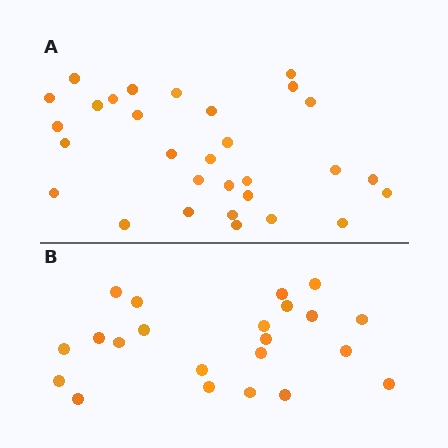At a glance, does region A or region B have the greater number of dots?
Region A (the top region) has more dots.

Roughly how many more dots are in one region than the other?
Region A has roughly 8 or so more dots than region B.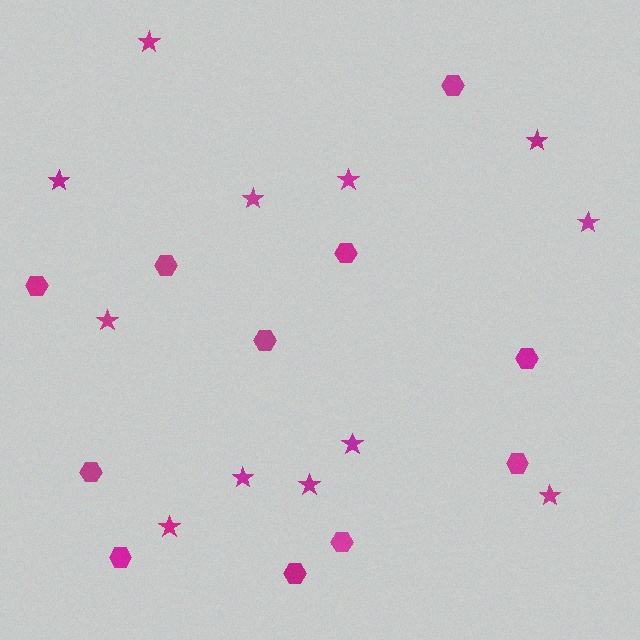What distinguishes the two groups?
There are 2 groups: one group of stars (12) and one group of hexagons (11).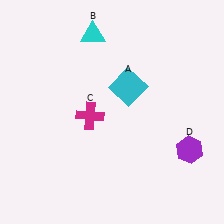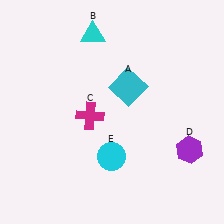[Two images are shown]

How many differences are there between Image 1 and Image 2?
There is 1 difference between the two images.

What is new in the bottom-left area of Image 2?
A cyan circle (E) was added in the bottom-left area of Image 2.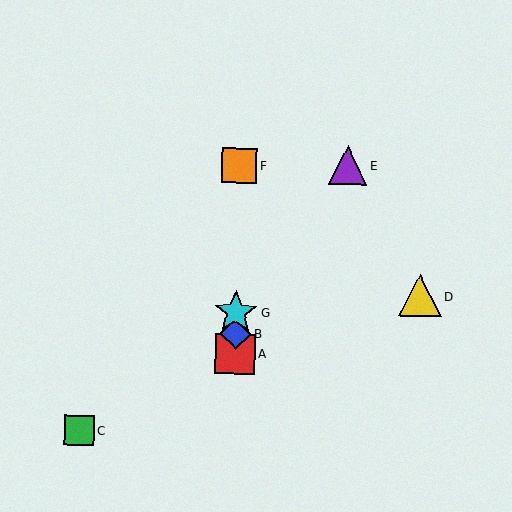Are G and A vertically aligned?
Yes, both are at x≈236.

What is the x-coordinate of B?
Object B is at x≈235.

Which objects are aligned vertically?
Objects A, B, F, G are aligned vertically.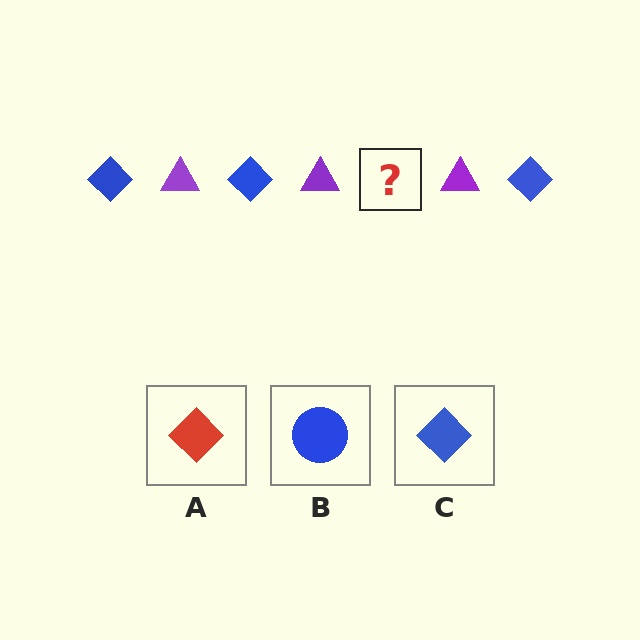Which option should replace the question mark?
Option C.